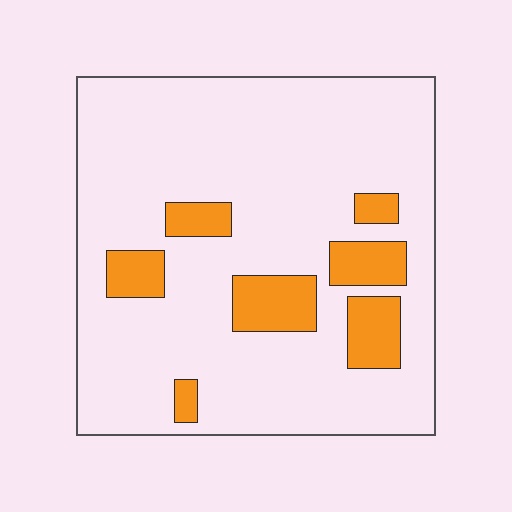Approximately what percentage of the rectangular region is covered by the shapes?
Approximately 15%.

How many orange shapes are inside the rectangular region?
7.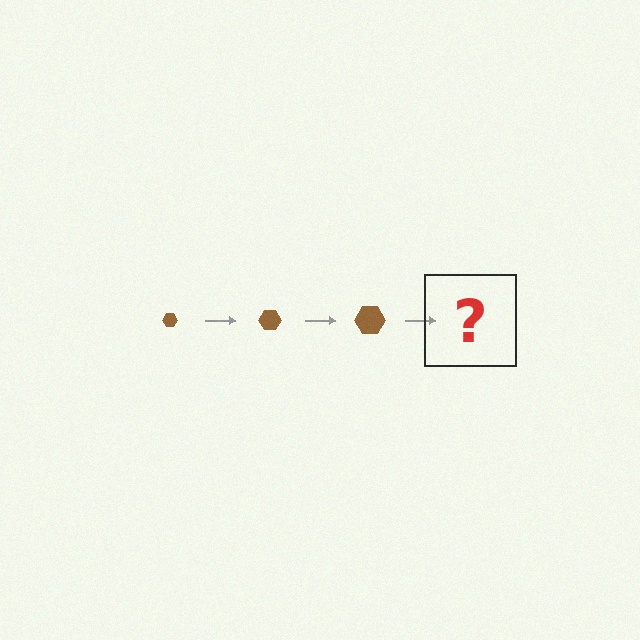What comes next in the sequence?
The next element should be a brown hexagon, larger than the previous one.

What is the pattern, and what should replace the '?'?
The pattern is that the hexagon gets progressively larger each step. The '?' should be a brown hexagon, larger than the previous one.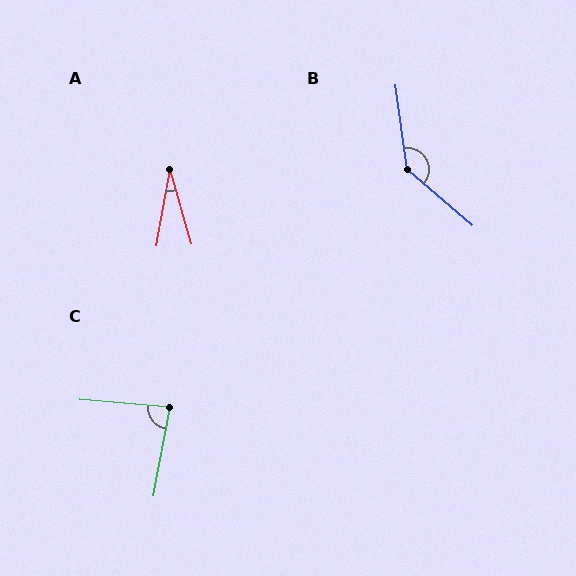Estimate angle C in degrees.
Approximately 84 degrees.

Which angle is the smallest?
A, at approximately 26 degrees.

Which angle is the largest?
B, at approximately 138 degrees.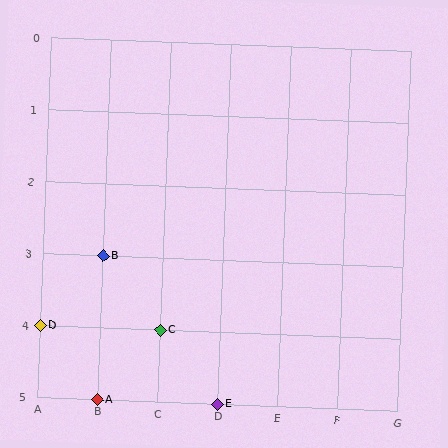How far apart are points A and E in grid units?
Points A and E are 2 columns apart.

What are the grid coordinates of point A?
Point A is at grid coordinates (B, 5).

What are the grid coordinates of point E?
Point E is at grid coordinates (D, 5).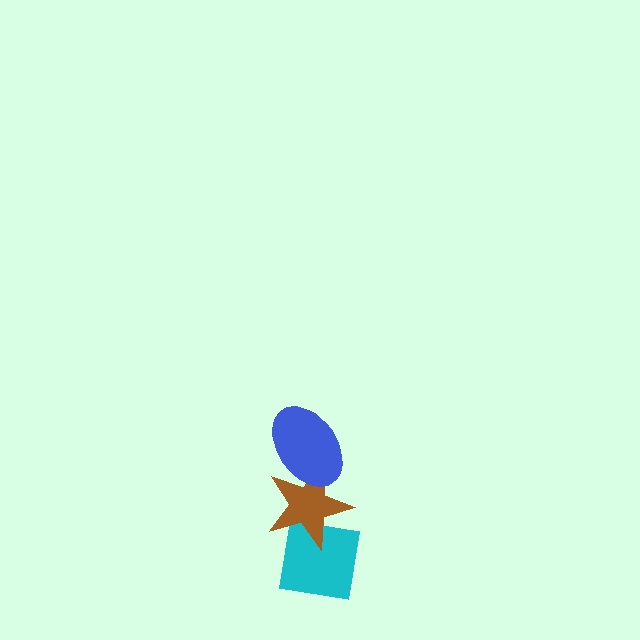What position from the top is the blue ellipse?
The blue ellipse is 1st from the top.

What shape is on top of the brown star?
The blue ellipse is on top of the brown star.